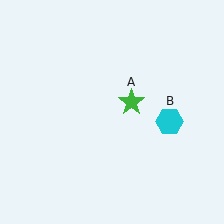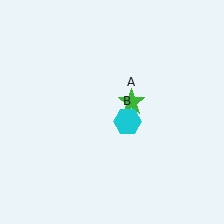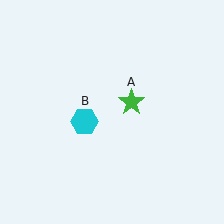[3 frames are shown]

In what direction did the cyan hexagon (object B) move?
The cyan hexagon (object B) moved left.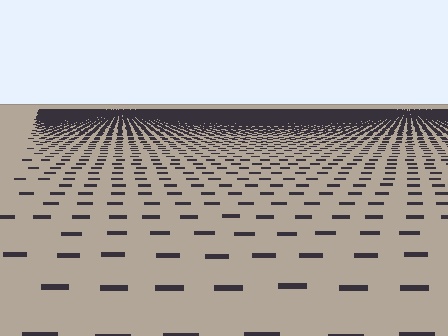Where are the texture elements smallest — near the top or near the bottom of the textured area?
Near the top.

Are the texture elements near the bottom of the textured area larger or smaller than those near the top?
Larger. Near the bottom, elements are closer to the viewer and appear at a bigger on-screen size.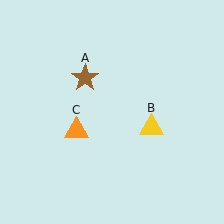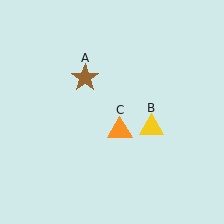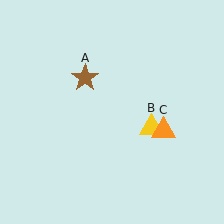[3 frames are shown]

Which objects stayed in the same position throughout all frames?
Brown star (object A) and yellow triangle (object B) remained stationary.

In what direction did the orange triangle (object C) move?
The orange triangle (object C) moved right.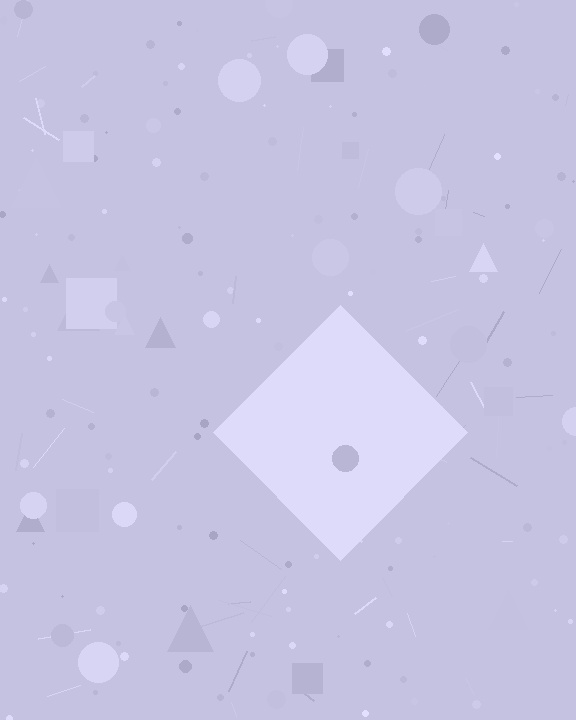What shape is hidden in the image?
A diamond is hidden in the image.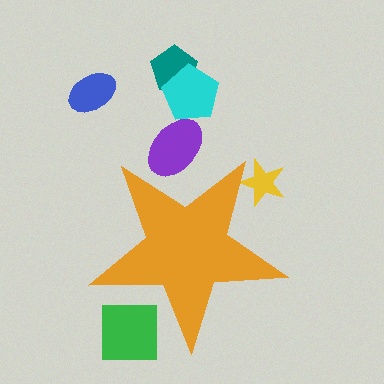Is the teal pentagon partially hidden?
No, the teal pentagon is fully visible.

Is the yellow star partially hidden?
Yes, the yellow star is partially hidden behind the orange star.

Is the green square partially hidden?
Yes, the green square is partially hidden behind the orange star.